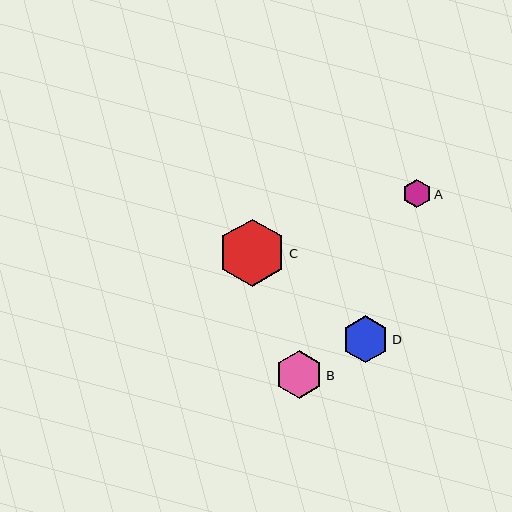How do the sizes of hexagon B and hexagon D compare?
Hexagon B and hexagon D are approximately the same size.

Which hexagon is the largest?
Hexagon C is the largest with a size of approximately 67 pixels.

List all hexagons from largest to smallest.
From largest to smallest: C, B, D, A.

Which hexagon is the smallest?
Hexagon A is the smallest with a size of approximately 28 pixels.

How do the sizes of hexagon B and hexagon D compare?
Hexagon B and hexagon D are approximately the same size.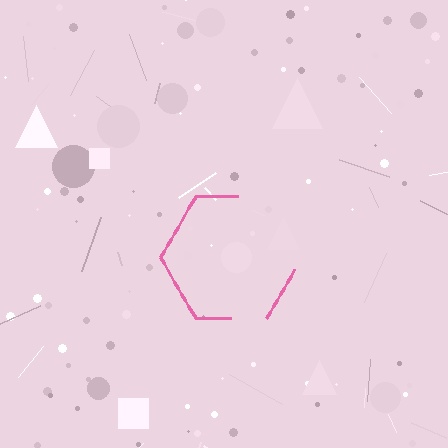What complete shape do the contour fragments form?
The contour fragments form a hexagon.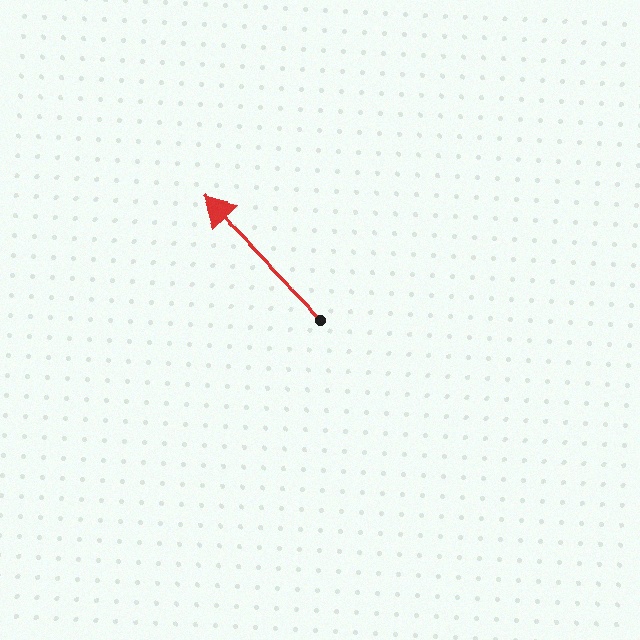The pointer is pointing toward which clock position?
Roughly 10 o'clock.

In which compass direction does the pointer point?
Northwest.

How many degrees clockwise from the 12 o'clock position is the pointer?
Approximately 315 degrees.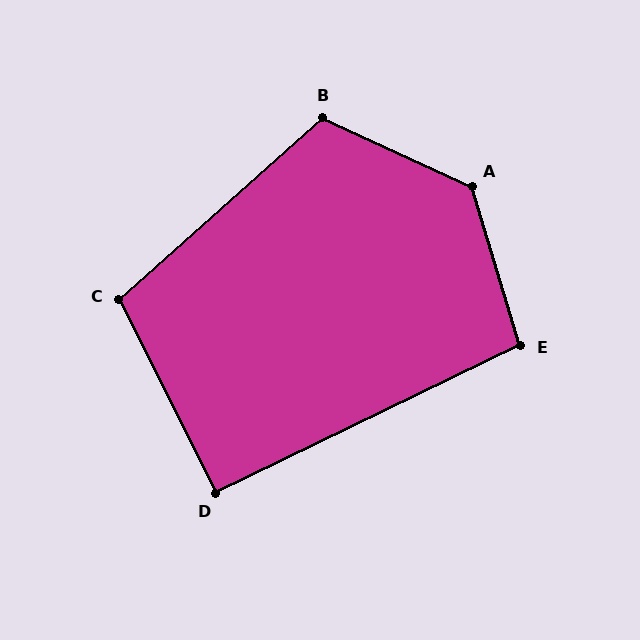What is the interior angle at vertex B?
Approximately 114 degrees (obtuse).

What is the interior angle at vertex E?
Approximately 99 degrees (obtuse).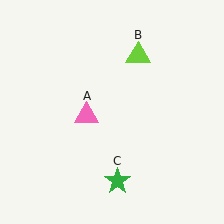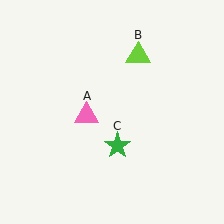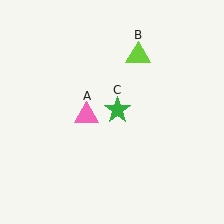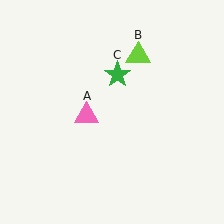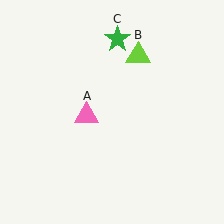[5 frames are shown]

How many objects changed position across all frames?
1 object changed position: green star (object C).